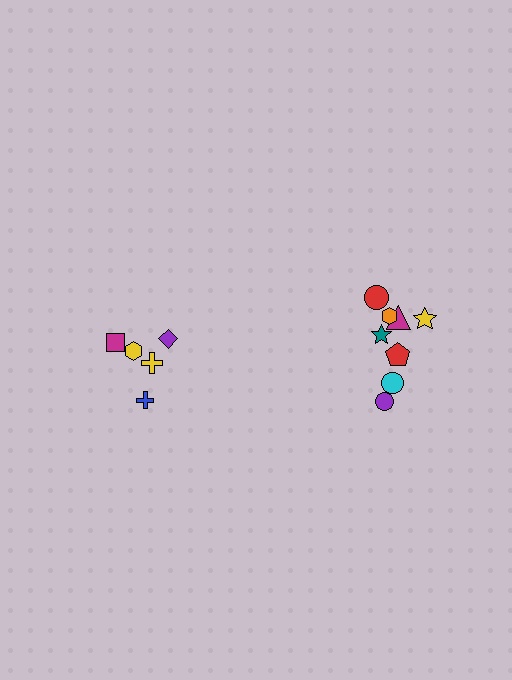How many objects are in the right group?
There are 8 objects.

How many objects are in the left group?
There are 5 objects.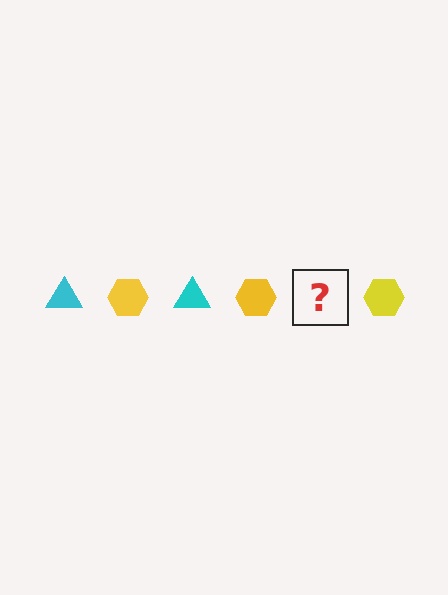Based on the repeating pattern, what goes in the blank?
The blank should be a cyan triangle.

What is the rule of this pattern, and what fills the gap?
The rule is that the pattern alternates between cyan triangle and yellow hexagon. The gap should be filled with a cyan triangle.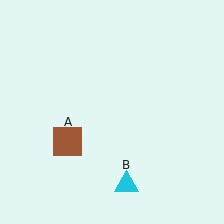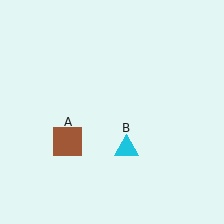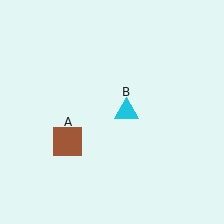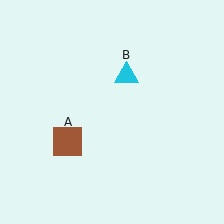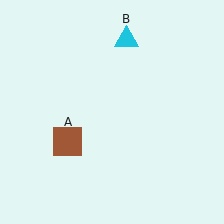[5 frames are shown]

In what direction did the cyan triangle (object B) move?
The cyan triangle (object B) moved up.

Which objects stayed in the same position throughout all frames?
Brown square (object A) remained stationary.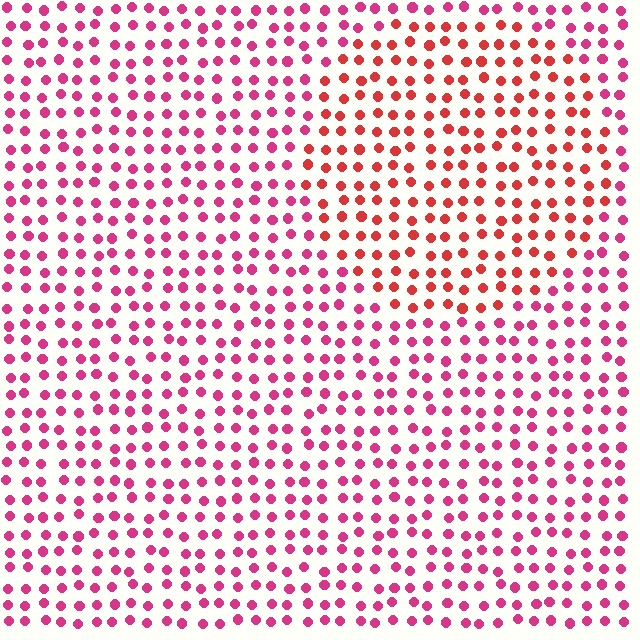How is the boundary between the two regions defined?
The boundary is defined purely by a slight shift in hue (about 29 degrees). Spacing, size, and orientation are identical on both sides.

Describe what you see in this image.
The image is filled with small magenta elements in a uniform arrangement. A circle-shaped region is visible where the elements are tinted to a slightly different hue, forming a subtle color boundary.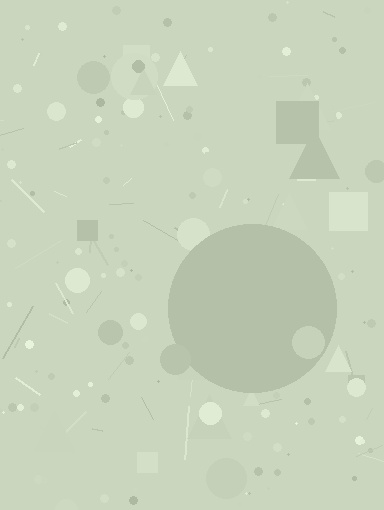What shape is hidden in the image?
A circle is hidden in the image.